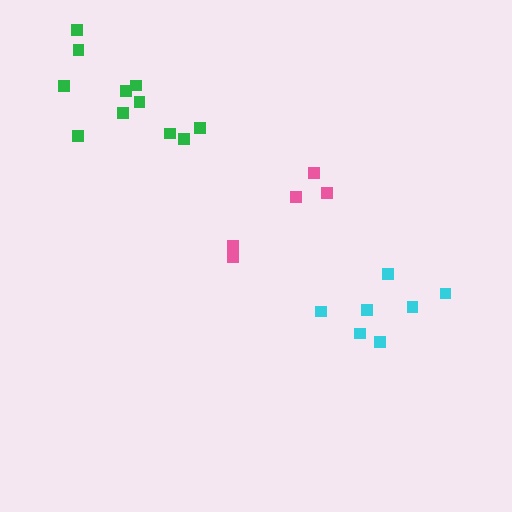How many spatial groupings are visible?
There are 3 spatial groupings.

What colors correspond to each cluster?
The clusters are colored: cyan, green, pink.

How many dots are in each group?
Group 1: 7 dots, Group 2: 11 dots, Group 3: 5 dots (23 total).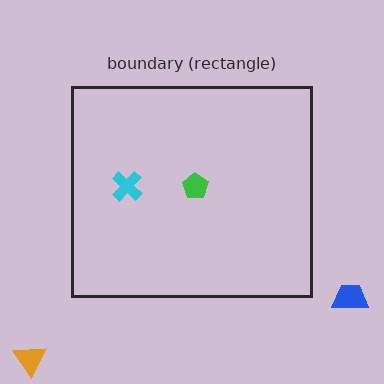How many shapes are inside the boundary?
2 inside, 2 outside.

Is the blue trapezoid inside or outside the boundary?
Outside.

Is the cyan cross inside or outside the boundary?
Inside.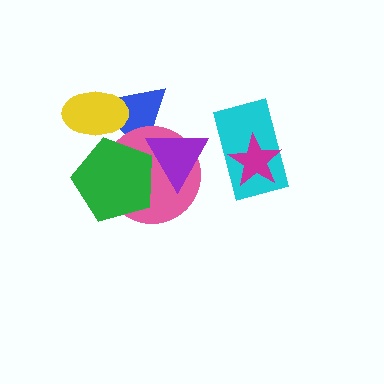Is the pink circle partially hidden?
Yes, it is partially covered by another shape.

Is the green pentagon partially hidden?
Yes, it is partially covered by another shape.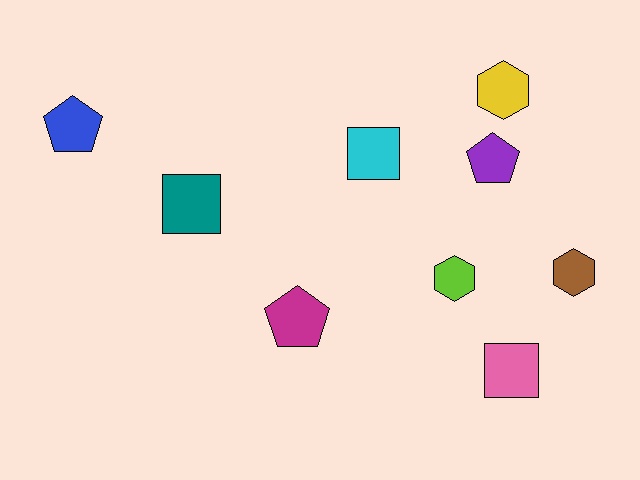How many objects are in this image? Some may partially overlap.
There are 9 objects.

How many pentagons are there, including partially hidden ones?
There are 3 pentagons.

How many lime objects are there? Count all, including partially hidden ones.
There is 1 lime object.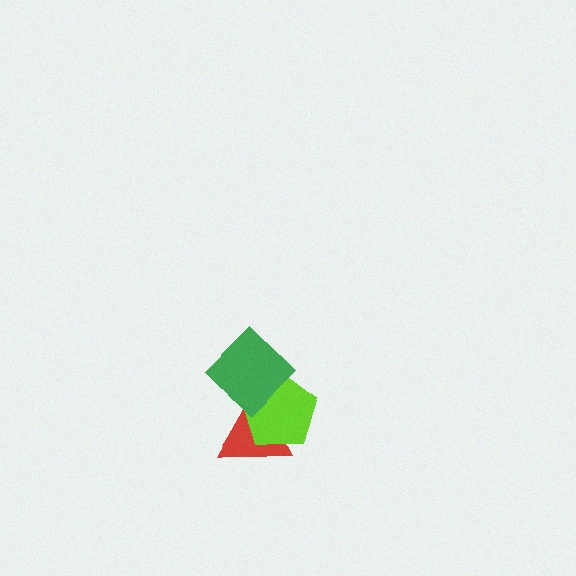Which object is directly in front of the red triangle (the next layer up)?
The lime pentagon is directly in front of the red triangle.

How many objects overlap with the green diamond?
2 objects overlap with the green diamond.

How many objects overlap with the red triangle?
2 objects overlap with the red triangle.